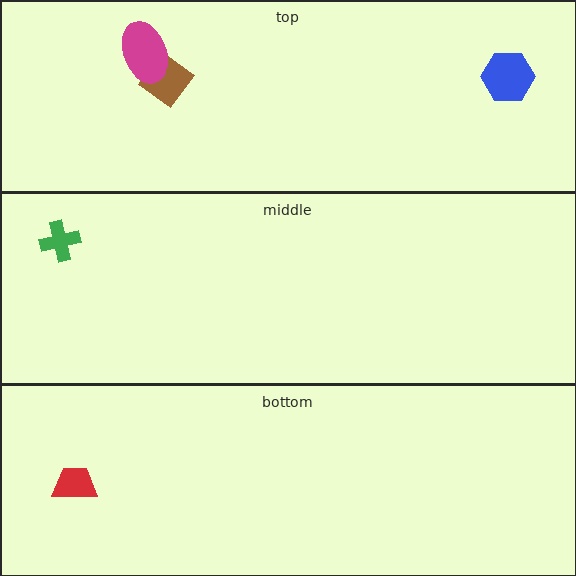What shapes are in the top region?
The brown diamond, the magenta ellipse, the blue hexagon.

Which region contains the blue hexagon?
The top region.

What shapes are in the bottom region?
The red trapezoid.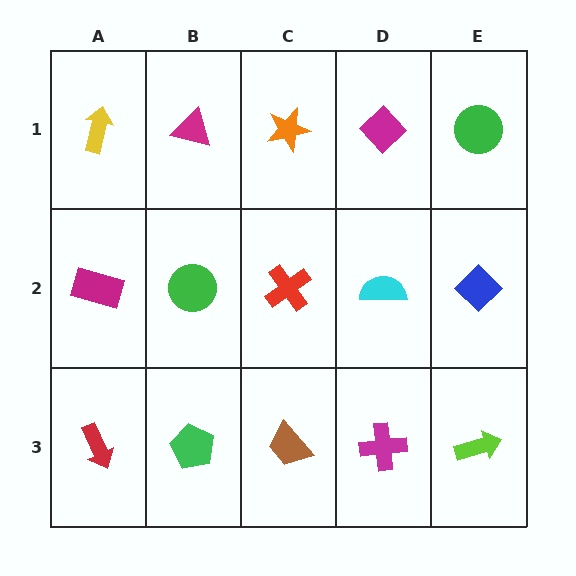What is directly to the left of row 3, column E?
A magenta cross.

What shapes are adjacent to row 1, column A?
A magenta rectangle (row 2, column A), a magenta triangle (row 1, column B).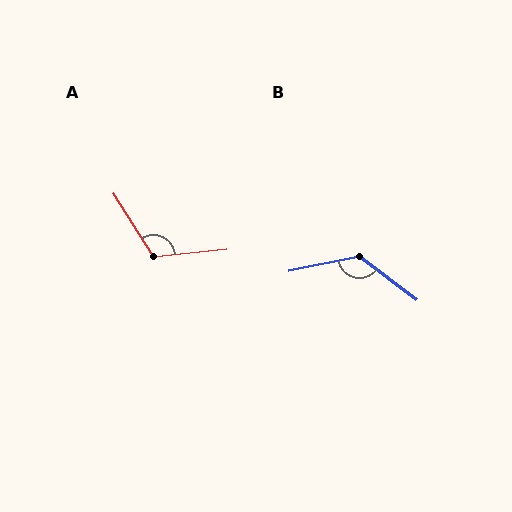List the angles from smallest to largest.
A (116°), B (131°).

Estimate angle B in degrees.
Approximately 131 degrees.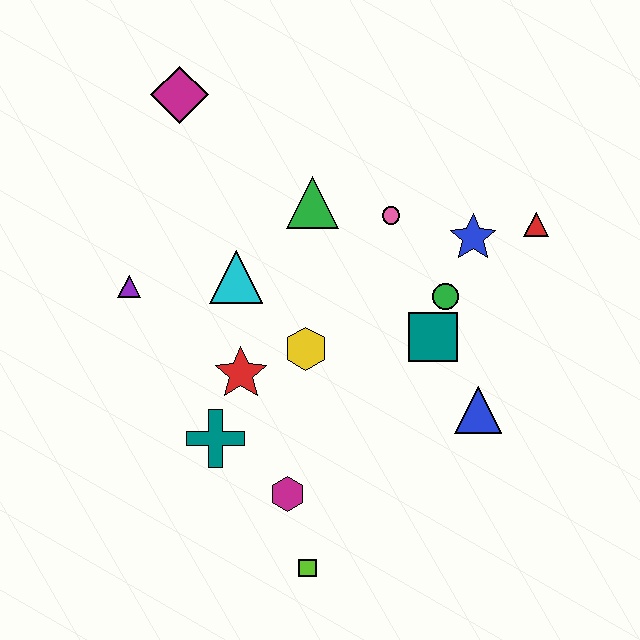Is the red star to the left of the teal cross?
No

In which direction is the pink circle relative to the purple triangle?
The pink circle is to the right of the purple triangle.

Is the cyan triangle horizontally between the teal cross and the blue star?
Yes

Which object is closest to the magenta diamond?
The green triangle is closest to the magenta diamond.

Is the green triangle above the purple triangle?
Yes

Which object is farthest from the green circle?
The magenta diamond is farthest from the green circle.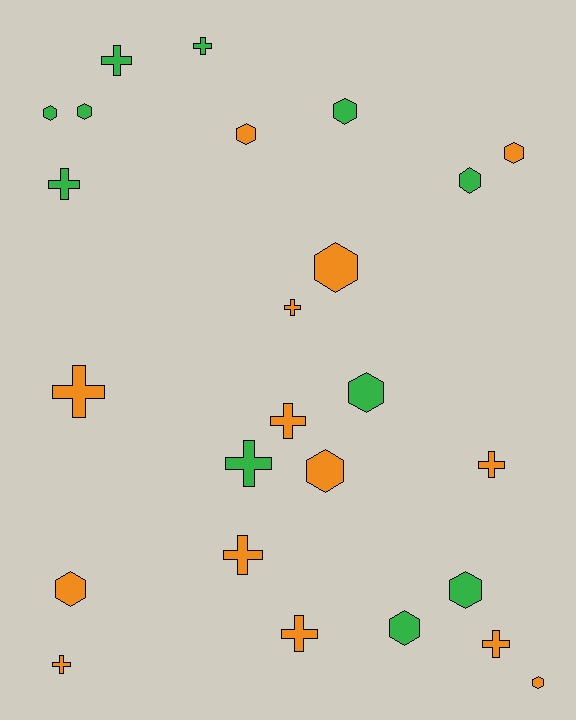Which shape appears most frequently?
Hexagon, with 13 objects.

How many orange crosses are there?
There are 8 orange crosses.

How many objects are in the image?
There are 25 objects.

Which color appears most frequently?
Orange, with 14 objects.